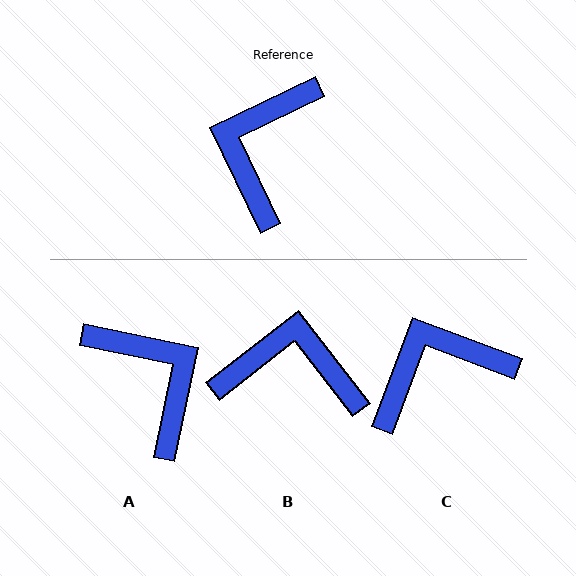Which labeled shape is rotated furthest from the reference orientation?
A, about 128 degrees away.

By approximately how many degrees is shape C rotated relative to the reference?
Approximately 47 degrees clockwise.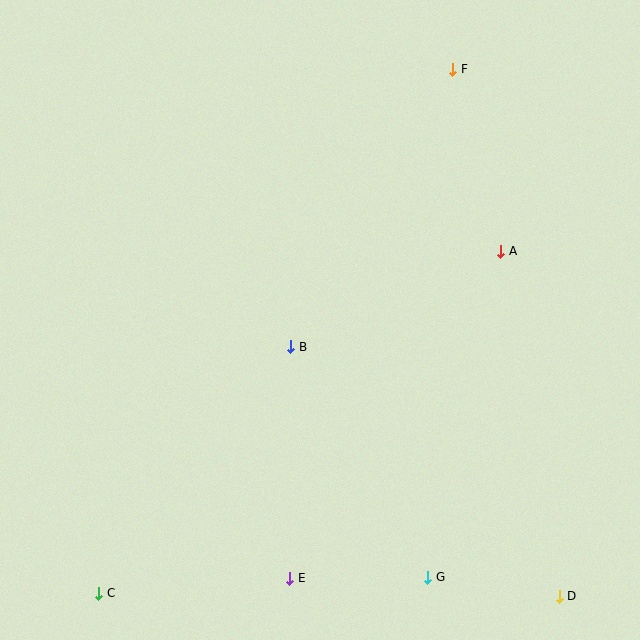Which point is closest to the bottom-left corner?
Point C is closest to the bottom-left corner.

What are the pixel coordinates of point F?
Point F is at (453, 69).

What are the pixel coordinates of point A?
Point A is at (501, 251).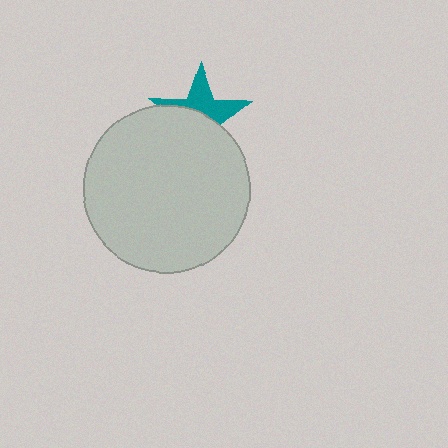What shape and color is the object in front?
The object in front is a light gray circle.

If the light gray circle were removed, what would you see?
You would see the complete teal star.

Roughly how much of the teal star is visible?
About half of it is visible (roughly 46%).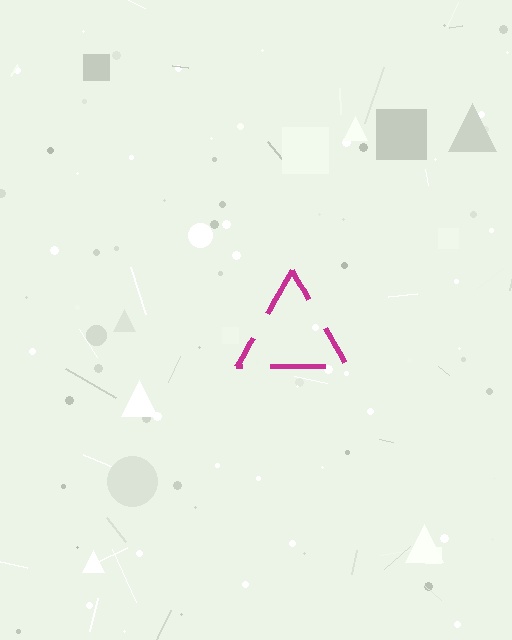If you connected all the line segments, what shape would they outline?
They would outline a triangle.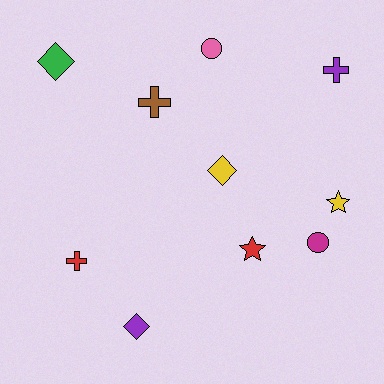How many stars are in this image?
There are 2 stars.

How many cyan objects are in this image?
There are no cyan objects.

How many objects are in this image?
There are 10 objects.